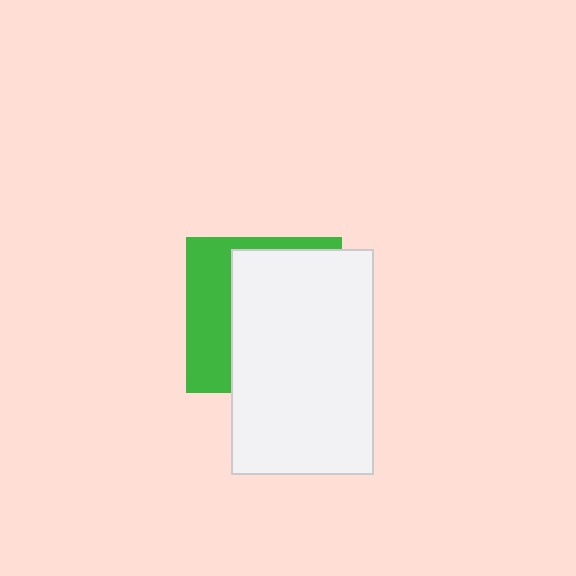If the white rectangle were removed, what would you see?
You would see the complete green square.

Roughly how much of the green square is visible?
A small part of it is visible (roughly 35%).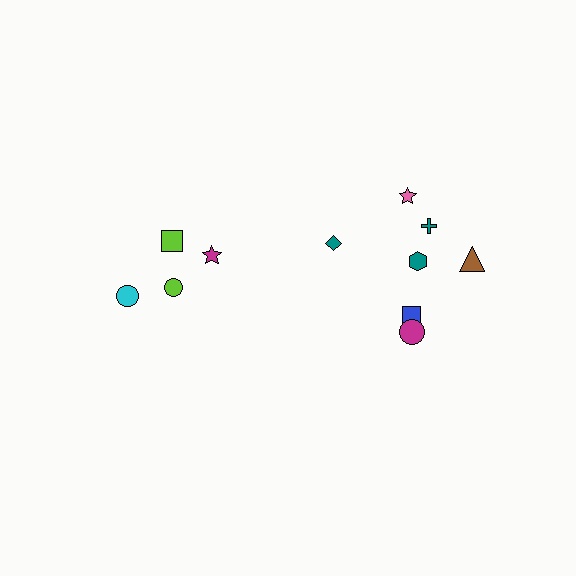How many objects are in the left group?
There are 4 objects.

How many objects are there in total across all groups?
There are 11 objects.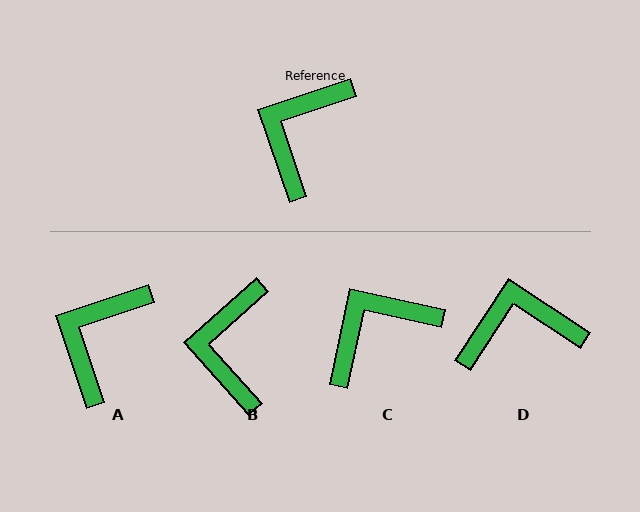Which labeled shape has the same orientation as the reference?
A.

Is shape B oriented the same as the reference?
No, it is off by about 23 degrees.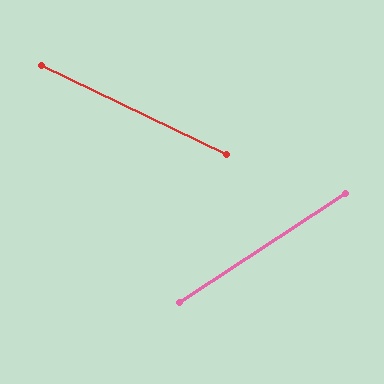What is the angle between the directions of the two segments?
Approximately 59 degrees.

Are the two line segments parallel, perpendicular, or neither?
Neither parallel nor perpendicular — they differ by about 59°.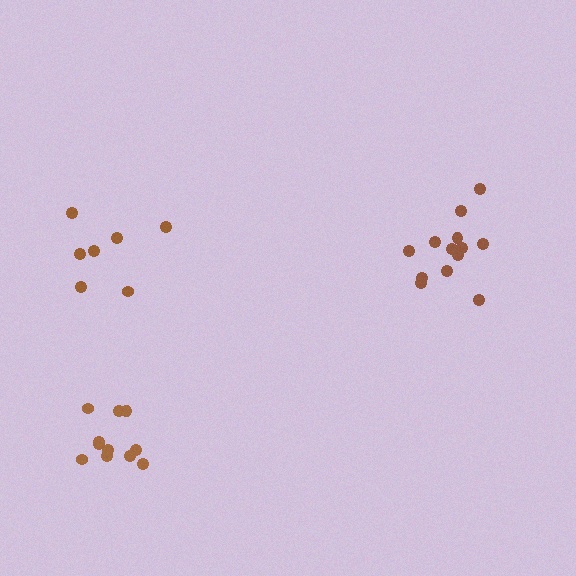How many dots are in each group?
Group 1: 7 dots, Group 2: 11 dots, Group 3: 13 dots (31 total).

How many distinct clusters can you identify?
There are 3 distinct clusters.